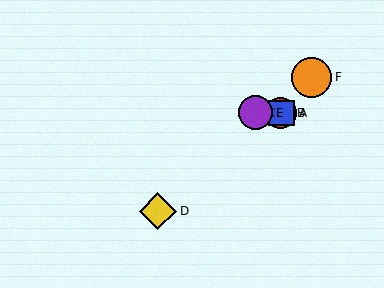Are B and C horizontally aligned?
Yes, both are at y≈113.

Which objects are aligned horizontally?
Objects A, B, C, E are aligned horizontally.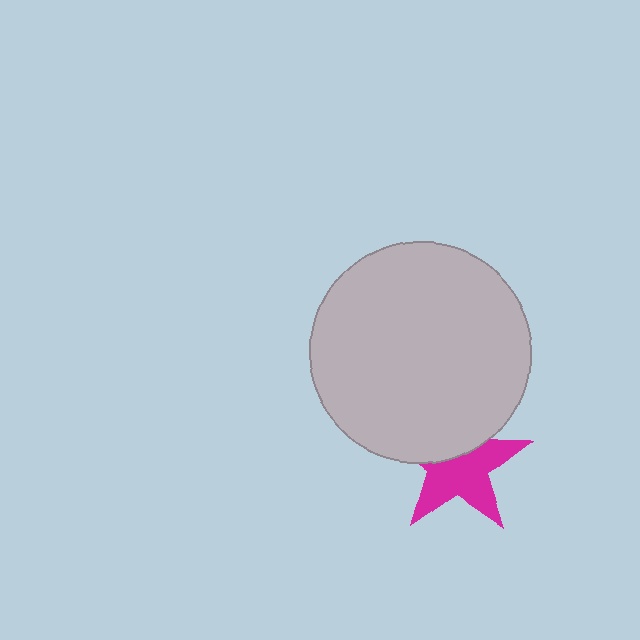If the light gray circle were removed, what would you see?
You would see the complete magenta star.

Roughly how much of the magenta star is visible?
About half of it is visible (roughly 61%).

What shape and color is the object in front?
The object in front is a light gray circle.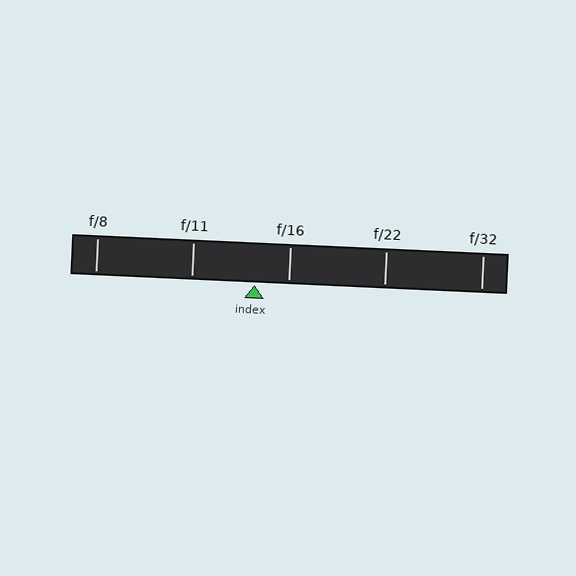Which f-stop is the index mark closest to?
The index mark is closest to f/16.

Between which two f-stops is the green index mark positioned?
The index mark is between f/11 and f/16.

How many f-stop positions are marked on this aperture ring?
There are 5 f-stop positions marked.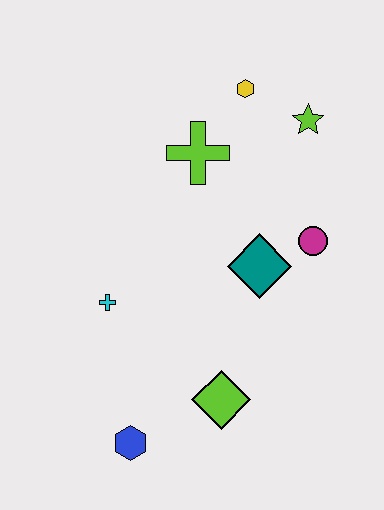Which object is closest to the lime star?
The yellow hexagon is closest to the lime star.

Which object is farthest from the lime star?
The blue hexagon is farthest from the lime star.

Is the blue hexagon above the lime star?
No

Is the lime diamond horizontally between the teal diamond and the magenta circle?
No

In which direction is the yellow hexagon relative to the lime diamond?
The yellow hexagon is above the lime diamond.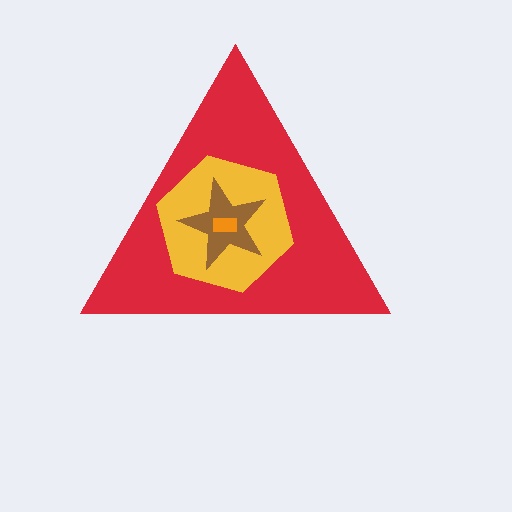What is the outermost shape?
The red triangle.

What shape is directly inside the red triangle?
The yellow hexagon.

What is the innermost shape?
The orange rectangle.